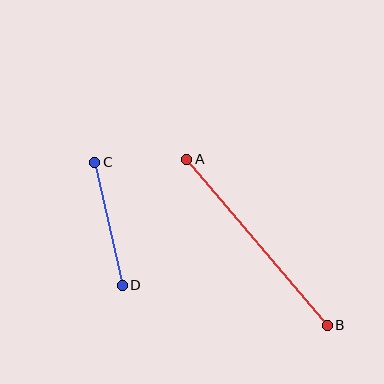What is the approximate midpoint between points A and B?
The midpoint is at approximately (257, 242) pixels.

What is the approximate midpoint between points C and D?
The midpoint is at approximately (109, 224) pixels.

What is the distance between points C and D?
The distance is approximately 126 pixels.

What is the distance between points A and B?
The distance is approximately 218 pixels.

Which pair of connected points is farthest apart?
Points A and B are farthest apart.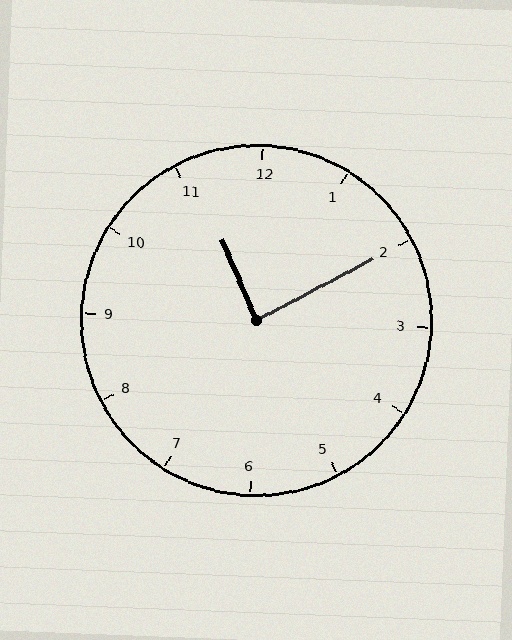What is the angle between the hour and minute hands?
Approximately 85 degrees.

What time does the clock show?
11:10.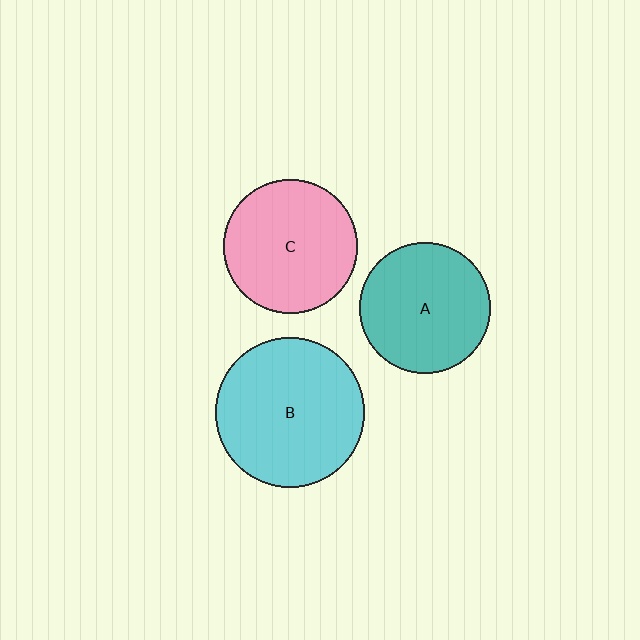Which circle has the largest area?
Circle B (cyan).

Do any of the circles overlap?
No, none of the circles overlap.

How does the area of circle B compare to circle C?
Approximately 1.2 times.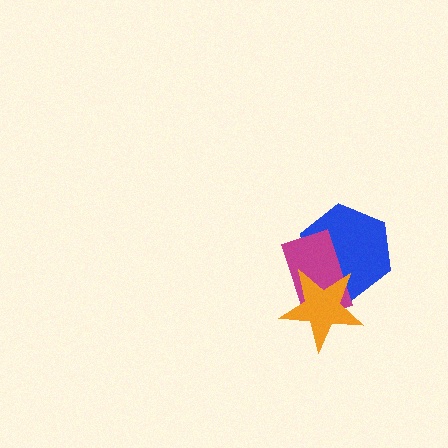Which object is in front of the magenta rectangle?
The orange star is in front of the magenta rectangle.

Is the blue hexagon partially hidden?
Yes, it is partially covered by another shape.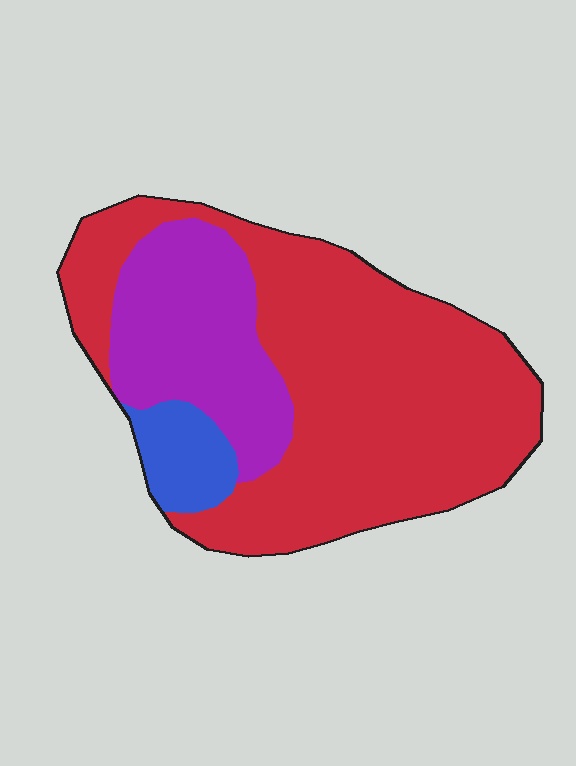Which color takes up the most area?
Red, at roughly 65%.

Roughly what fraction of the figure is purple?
Purple covers about 25% of the figure.